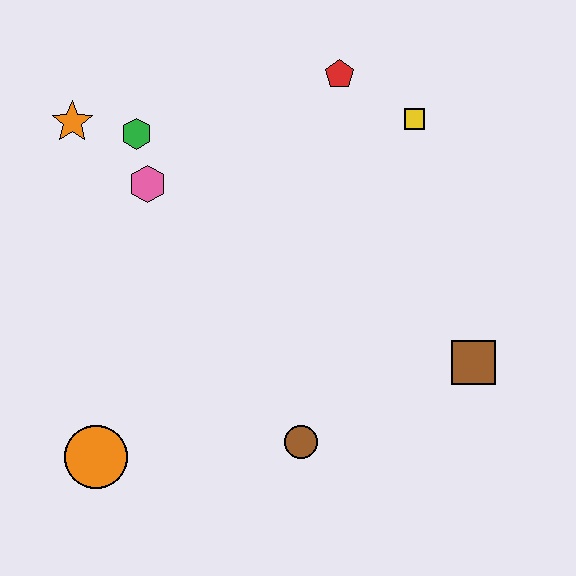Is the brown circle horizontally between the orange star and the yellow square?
Yes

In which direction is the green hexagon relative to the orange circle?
The green hexagon is above the orange circle.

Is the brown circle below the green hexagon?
Yes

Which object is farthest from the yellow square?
The orange circle is farthest from the yellow square.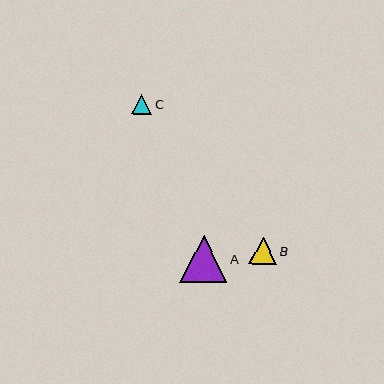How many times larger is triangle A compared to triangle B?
Triangle A is approximately 1.7 times the size of triangle B.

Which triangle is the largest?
Triangle A is the largest with a size of approximately 47 pixels.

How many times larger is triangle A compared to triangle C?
Triangle A is approximately 2.3 times the size of triangle C.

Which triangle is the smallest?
Triangle C is the smallest with a size of approximately 21 pixels.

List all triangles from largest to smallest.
From largest to smallest: A, B, C.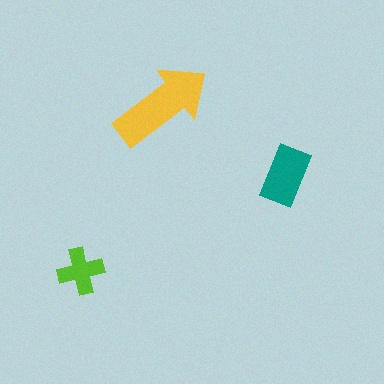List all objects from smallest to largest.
The lime cross, the teal rectangle, the yellow arrow.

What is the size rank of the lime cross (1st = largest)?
3rd.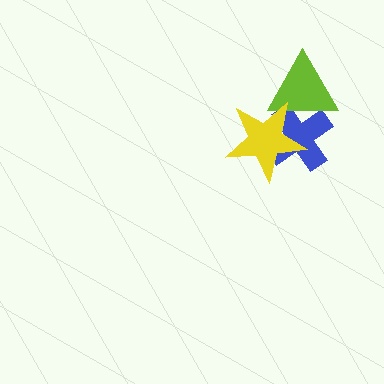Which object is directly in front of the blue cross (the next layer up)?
The lime triangle is directly in front of the blue cross.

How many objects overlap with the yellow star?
2 objects overlap with the yellow star.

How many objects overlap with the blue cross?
2 objects overlap with the blue cross.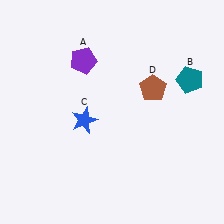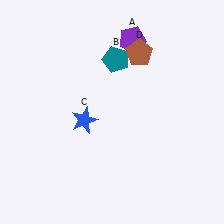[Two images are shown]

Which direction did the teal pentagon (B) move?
The teal pentagon (B) moved left.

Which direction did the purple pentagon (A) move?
The purple pentagon (A) moved right.